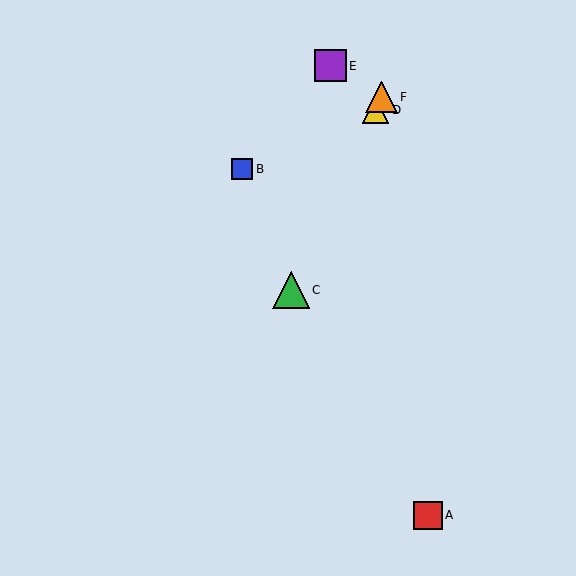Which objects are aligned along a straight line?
Objects C, D, F are aligned along a straight line.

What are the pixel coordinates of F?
Object F is at (382, 97).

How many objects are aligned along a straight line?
3 objects (C, D, F) are aligned along a straight line.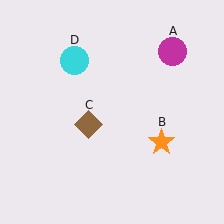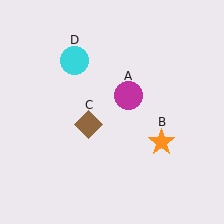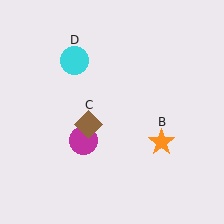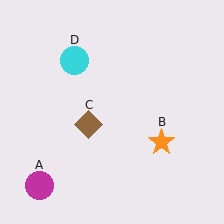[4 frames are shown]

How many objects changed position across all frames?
1 object changed position: magenta circle (object A).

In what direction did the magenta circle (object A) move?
The magenta circle (object A) moved down and to the left.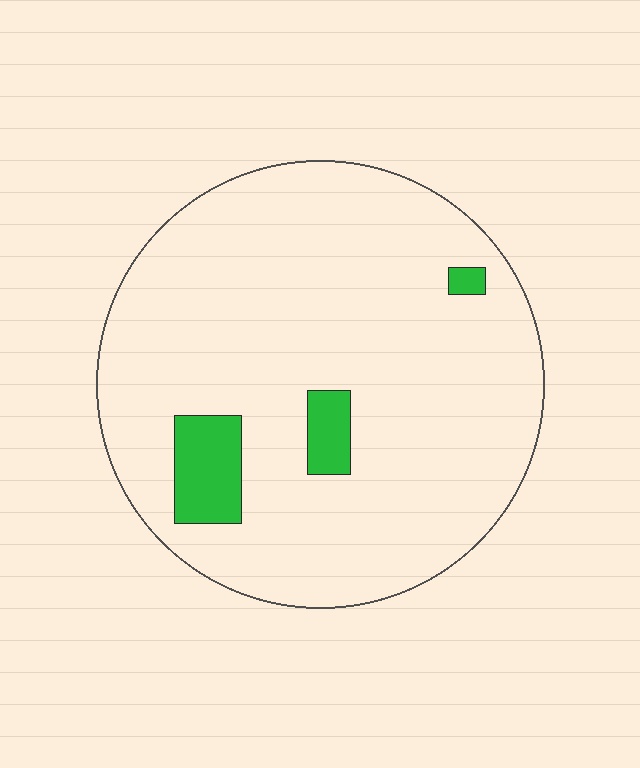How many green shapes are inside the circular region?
3.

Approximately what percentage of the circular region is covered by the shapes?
Approximately 10%.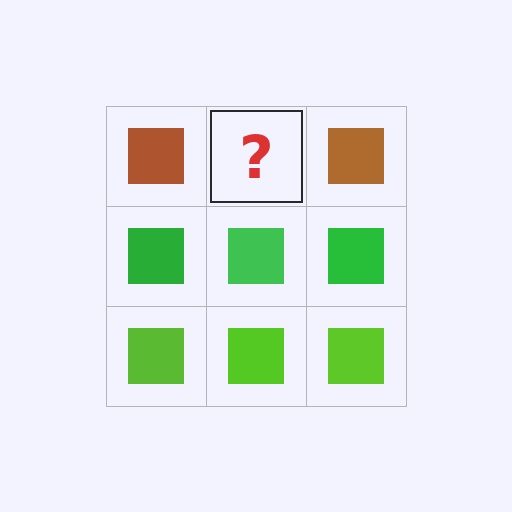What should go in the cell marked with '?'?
The missing cell should contain a brown square.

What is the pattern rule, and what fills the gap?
The rule is that each row has a consistent color. The gap should be filled with a brown square.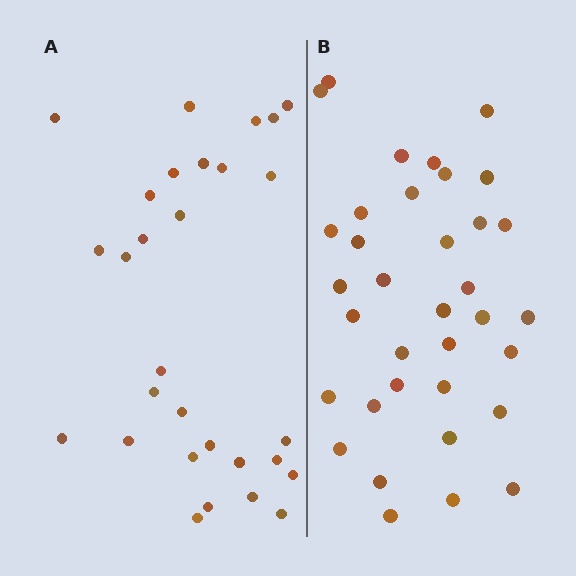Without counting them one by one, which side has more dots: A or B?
Region B (the right region) has more dots.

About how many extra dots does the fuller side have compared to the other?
Region B has about 6 more dots than region A.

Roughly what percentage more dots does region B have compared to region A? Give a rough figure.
About 20% more.